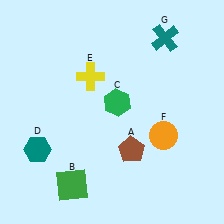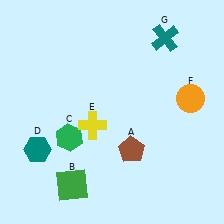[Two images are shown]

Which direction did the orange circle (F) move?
The orange circle (F) moved up.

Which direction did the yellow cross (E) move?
The yellow cross (E) moved down.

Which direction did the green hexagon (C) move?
The green hexagon (C) moved left.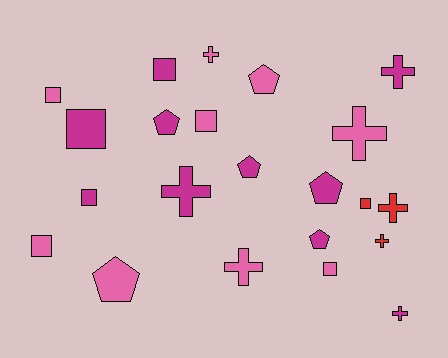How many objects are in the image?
There are 22 objects.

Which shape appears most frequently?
Cross, with 8 objects.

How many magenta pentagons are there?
There are 4 magenta pentagons.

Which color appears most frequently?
Magenta, with 10 objects.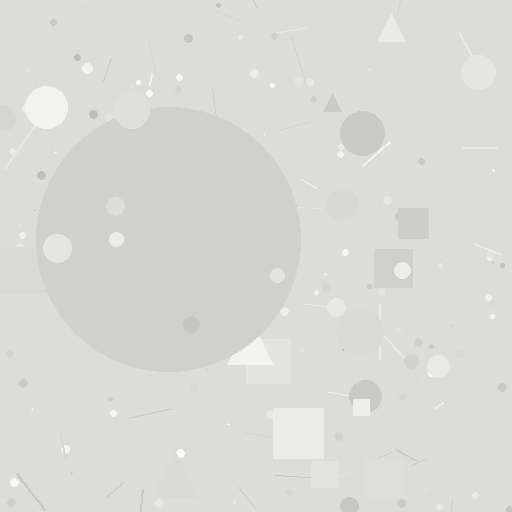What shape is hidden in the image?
A circle is hidden in the image.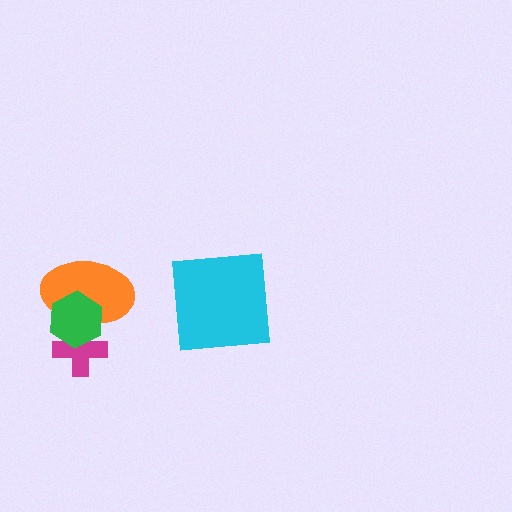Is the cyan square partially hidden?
No, no other shape covers it.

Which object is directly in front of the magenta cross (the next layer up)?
The orange ellipse is directly in front of the magenta cross.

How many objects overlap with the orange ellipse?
2 objects overlap with the orange ellipse.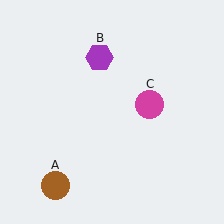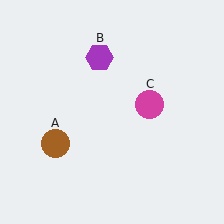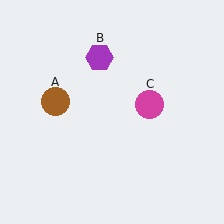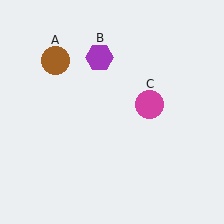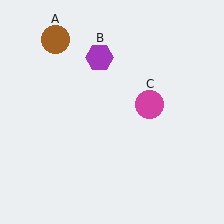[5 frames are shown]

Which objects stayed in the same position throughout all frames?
Purple hexagon (object B) and magenta circle (object C) remained stationary.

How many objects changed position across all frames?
1 object changed position: brown circle (object A).